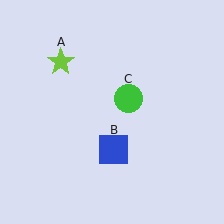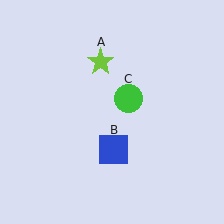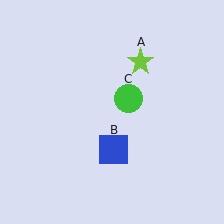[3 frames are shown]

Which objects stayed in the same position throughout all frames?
Blue square (object B) and green circle (object C) remained stationary.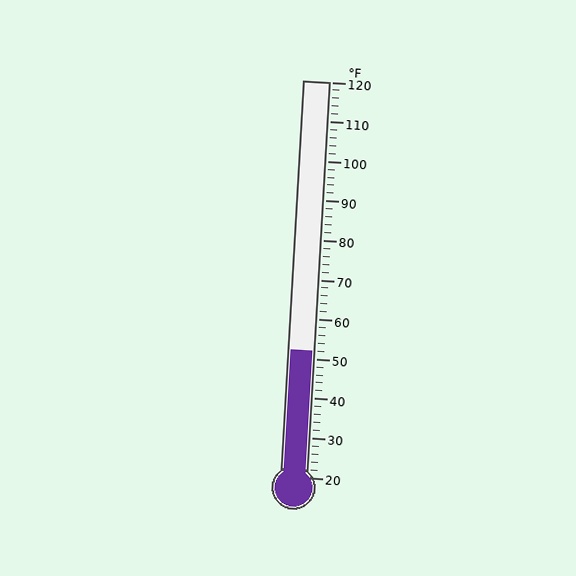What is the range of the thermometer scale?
The thermometer scale ranges from 20°F to 120°F.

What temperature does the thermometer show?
The thermometer shows approximately 52°F.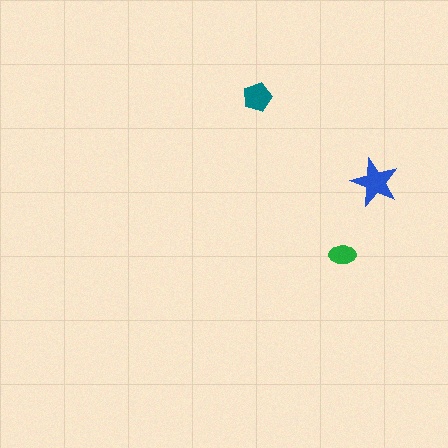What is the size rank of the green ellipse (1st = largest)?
3rd.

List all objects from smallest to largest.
The green ellipse, the teal pentagon, the blue star.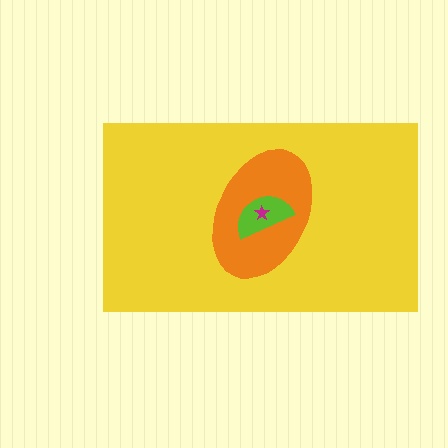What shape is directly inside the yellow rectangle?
The orange ellipse.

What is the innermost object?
The magenta star.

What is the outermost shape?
The yellow rectangle.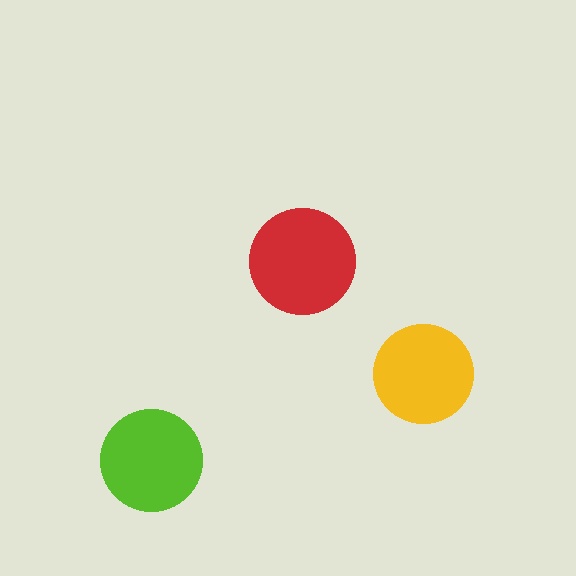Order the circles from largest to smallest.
the red one, the lime one, the yellow one.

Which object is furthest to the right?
The yellow circle is rightmost.